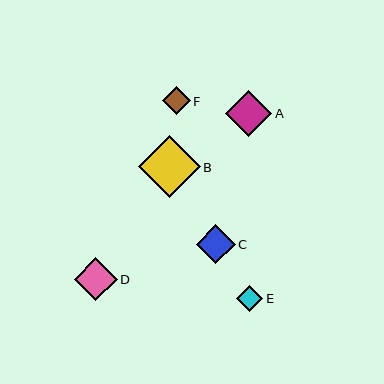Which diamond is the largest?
Diamond B is the largest with a size of approximately 62 pixels.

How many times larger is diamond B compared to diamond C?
Diamond B is approximately 1.6 times the size of diamond C.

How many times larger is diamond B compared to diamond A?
Diamond B is approximately 1.3 times the size of diamond A.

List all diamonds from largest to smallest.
From largest to smallest: B, A, D, C, F, E.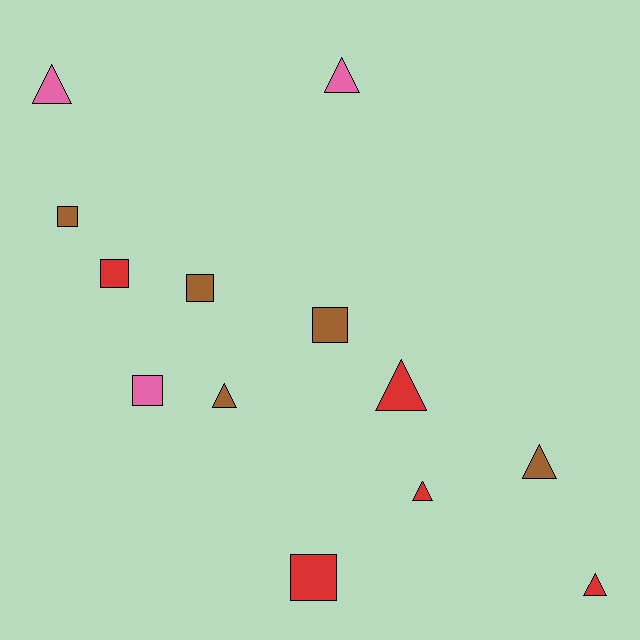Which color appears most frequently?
Brown, with 5 objects.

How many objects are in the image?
There are 13 objects.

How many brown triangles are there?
There are 2 brown triangles.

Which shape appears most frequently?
Triangle, with 7 objects.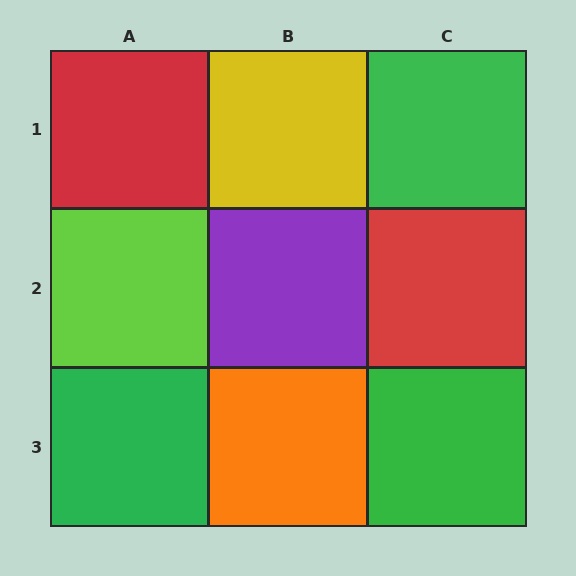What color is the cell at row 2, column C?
Red.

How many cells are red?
2 cells are red.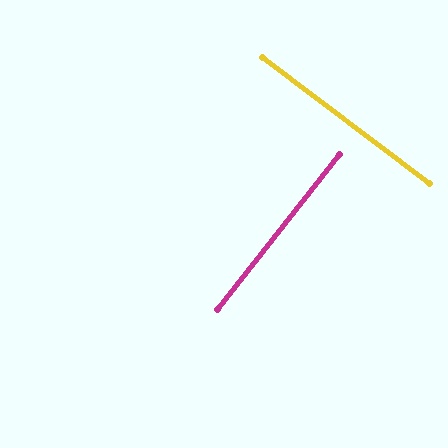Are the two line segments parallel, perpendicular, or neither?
Perpendicular — they meet at approximately 89°.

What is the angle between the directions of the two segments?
Approximately 89 degrees.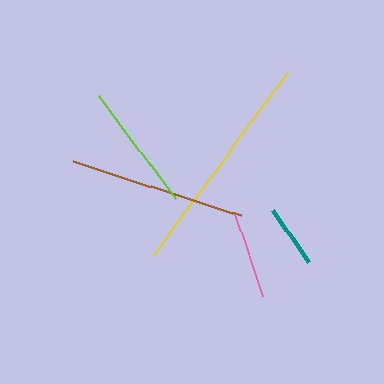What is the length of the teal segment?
The teal segment is approximately 63 pixels long.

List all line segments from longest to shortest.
From longest to shortest: yellow, brown, lime, pink, teal.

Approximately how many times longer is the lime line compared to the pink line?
The lime line is approximately 1.5 times the length of the pink line.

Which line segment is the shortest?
The teal line is the shortest at approximately 63 pixels.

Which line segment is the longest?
The yellow line is the longest at approximately 226 pixels.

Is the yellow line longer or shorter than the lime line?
The yellow line is longer than the lime line.